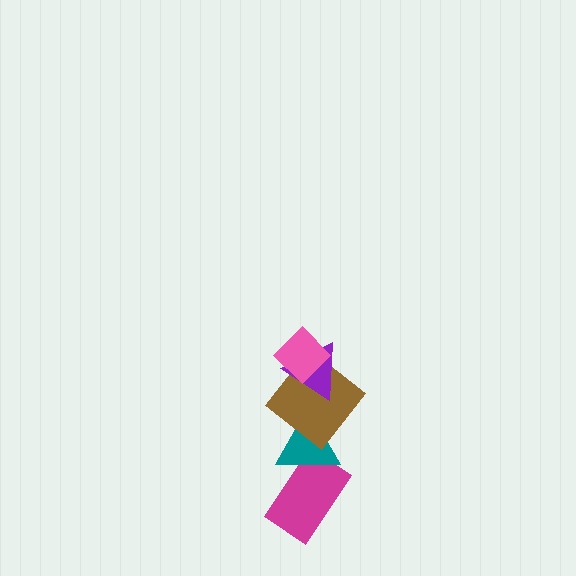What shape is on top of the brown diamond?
The purple triangle is on top of the brown diamond.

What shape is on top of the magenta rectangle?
The teal triangle is on top of the magenta rectangle.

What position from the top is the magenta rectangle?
The magenta rectangle is 5th from the top.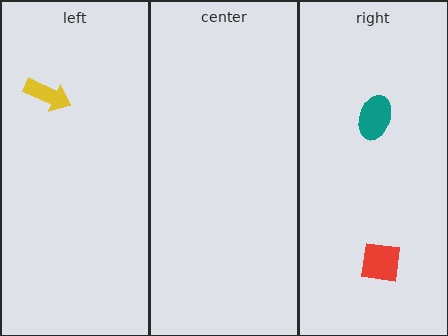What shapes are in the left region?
The yellow arrow.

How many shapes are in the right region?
2.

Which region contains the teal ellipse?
The right region.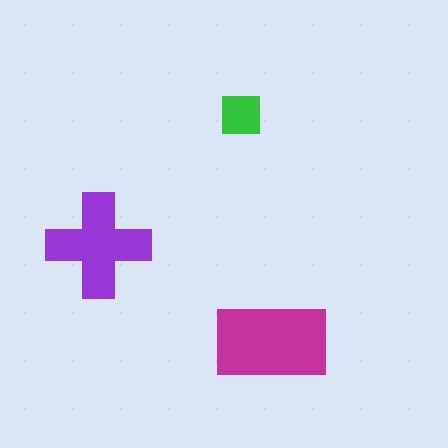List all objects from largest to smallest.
The magenta rectangle, the purple cross, the green square.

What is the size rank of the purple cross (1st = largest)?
2nd.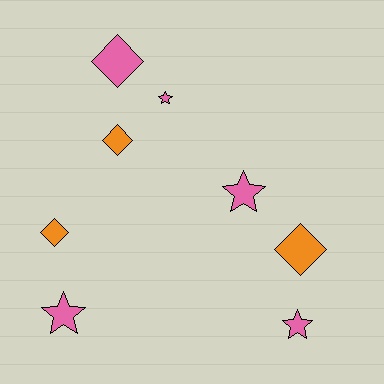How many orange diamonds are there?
There are 3 orange diamonds.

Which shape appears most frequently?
Diamond, with 4 objects.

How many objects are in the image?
There are 8 objects.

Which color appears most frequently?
Pink, with 5 objects.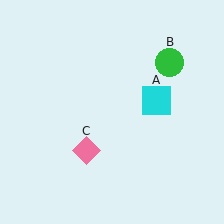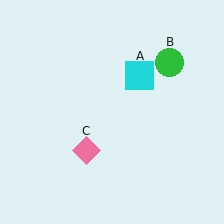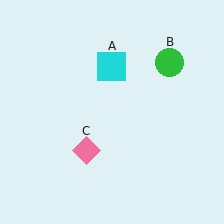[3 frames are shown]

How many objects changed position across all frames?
1 object changed position: cyan square (object A).